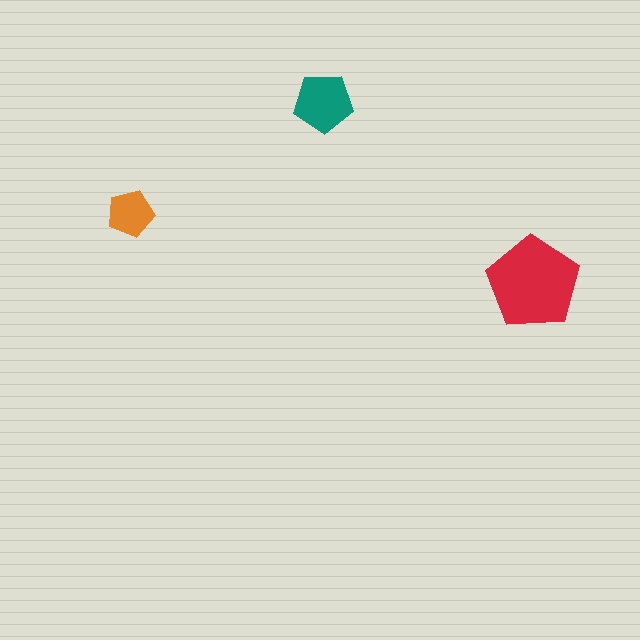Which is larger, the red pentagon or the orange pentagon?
The red one.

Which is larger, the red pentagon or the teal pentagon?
The red one.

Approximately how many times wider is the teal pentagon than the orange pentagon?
About 1.5 times wider.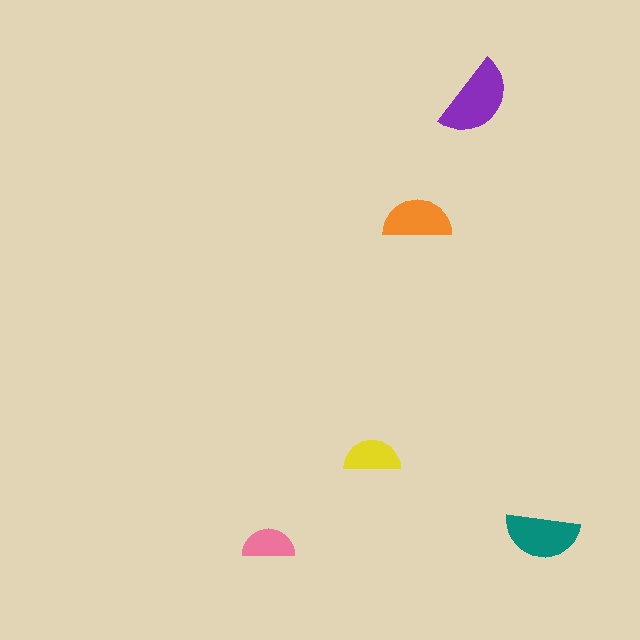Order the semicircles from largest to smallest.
the purple one, the teal one, the orange one, the yellow one, the pink one.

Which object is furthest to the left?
The pink semicircle is leftmost.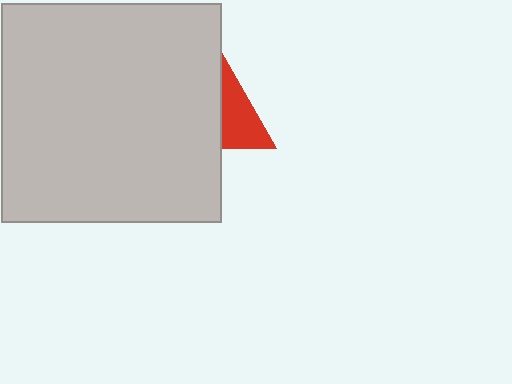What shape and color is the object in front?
The object in front is a light gray rectangle.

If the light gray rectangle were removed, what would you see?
You would see the complete red triangle.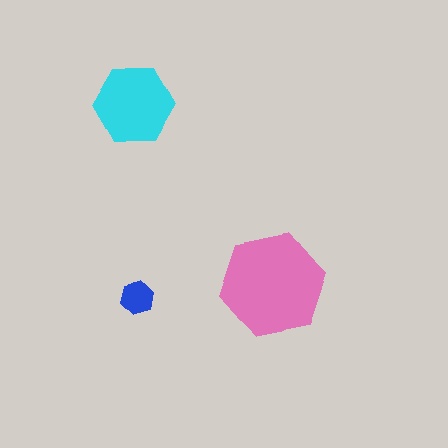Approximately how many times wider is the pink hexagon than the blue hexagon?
About 3 times wider.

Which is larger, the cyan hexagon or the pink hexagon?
The pink one.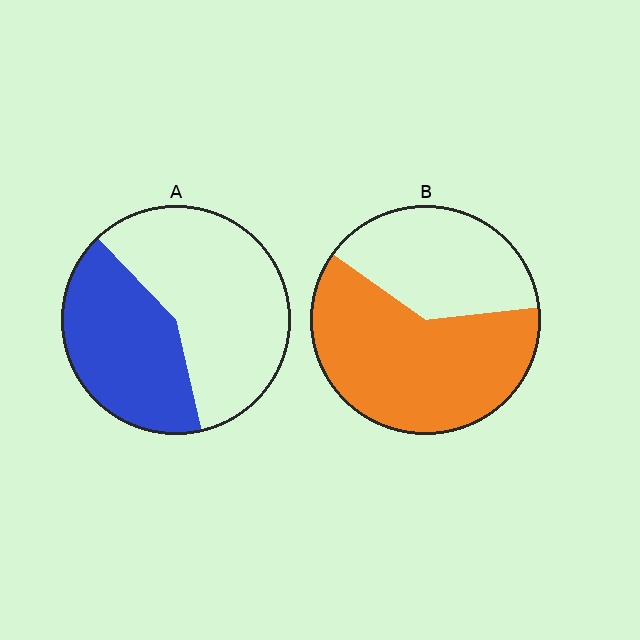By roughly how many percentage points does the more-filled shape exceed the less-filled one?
By roughly 20 percentage points (B over A).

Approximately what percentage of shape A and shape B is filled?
A is approximately 40% and B is approximately 60%.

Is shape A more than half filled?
No.